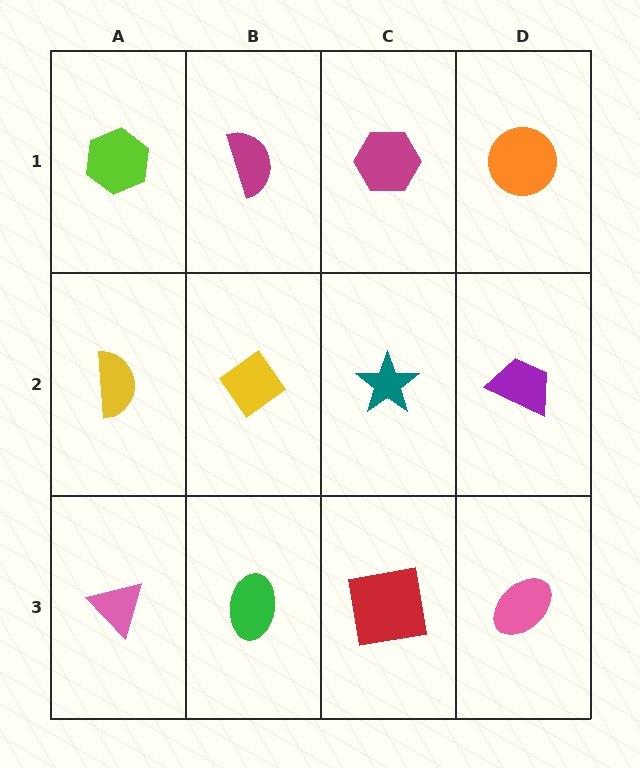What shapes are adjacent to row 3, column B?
A yellow diamond (row 2, column B), a pink triangle (row 3, column A), a red square (row 3, column C).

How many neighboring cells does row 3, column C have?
3.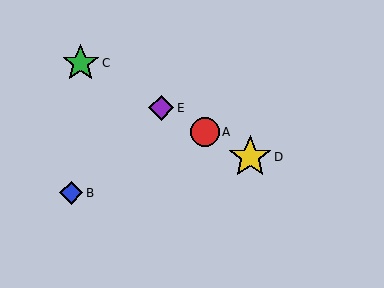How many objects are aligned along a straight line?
4 objects (A, C, D, E) are aligned along a straight line.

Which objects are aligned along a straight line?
Objects A, C, D, E are aligned along a straight line.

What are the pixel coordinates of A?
Object A is at (205, 132).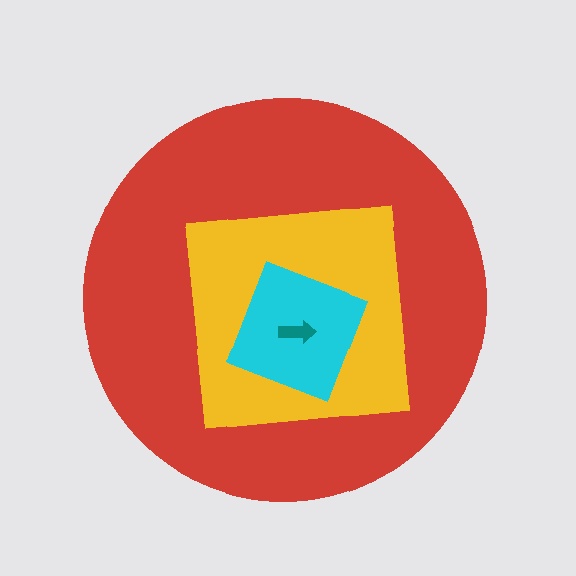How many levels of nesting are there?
4.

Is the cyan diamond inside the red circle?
Yes.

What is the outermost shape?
The red circle.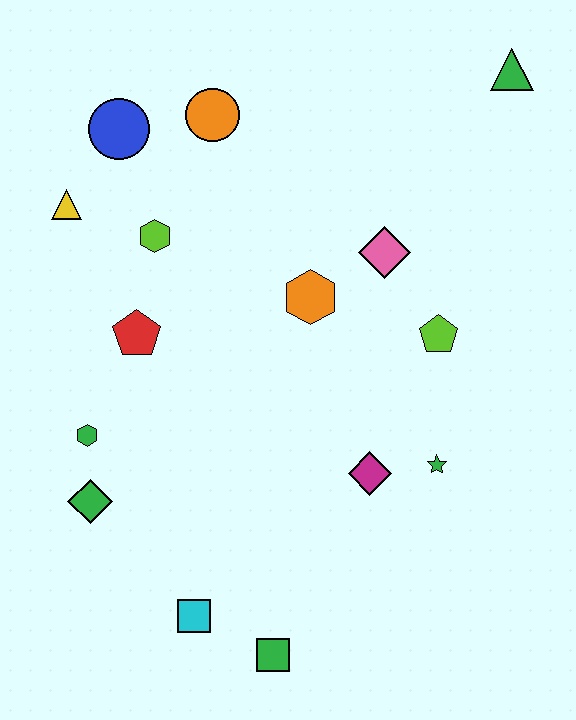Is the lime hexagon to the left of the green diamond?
No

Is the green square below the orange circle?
Yes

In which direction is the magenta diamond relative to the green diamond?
The magenta diamond is to the right of the green diamond.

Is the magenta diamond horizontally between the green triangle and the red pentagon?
Yes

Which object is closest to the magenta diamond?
The green star is closest to the magenta diamond.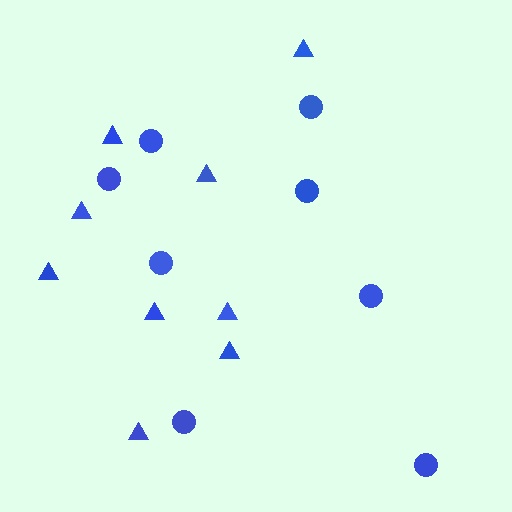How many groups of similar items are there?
There are 2 groups: one group of triangles (9) and one group of circles (8).